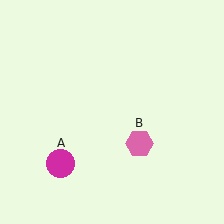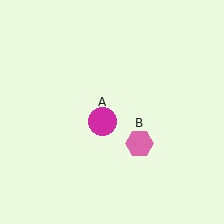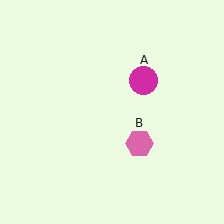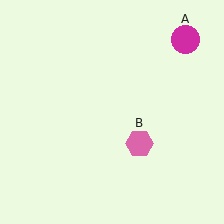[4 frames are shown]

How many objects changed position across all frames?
1 object changed position: magenta circle (object A).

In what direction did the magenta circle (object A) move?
The magenta circle (object A) moved up and to the right.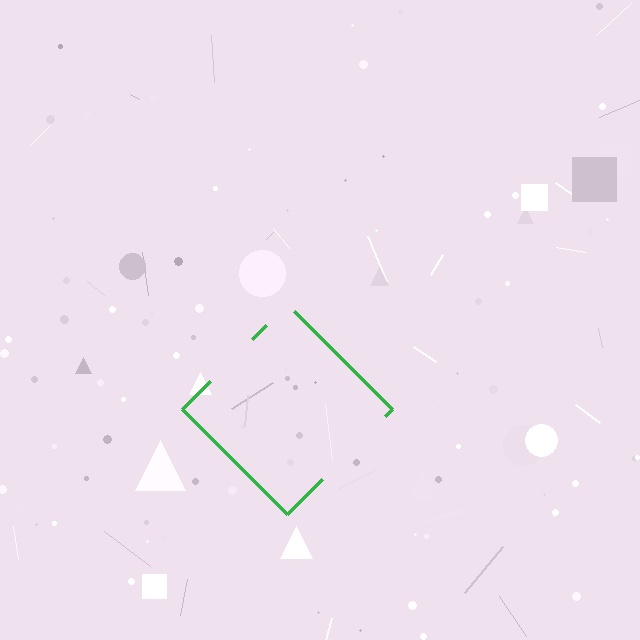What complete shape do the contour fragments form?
The contour fragments form a diamond.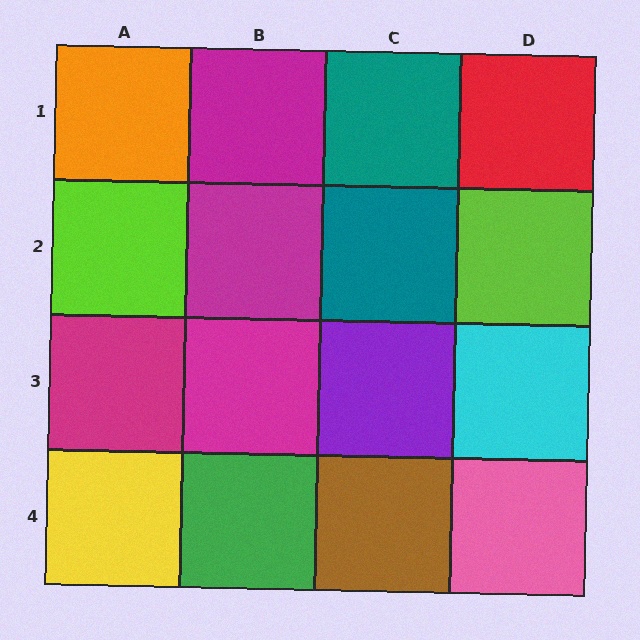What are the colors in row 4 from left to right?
Yellow, green, brown, pink.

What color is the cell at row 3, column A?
Magenta.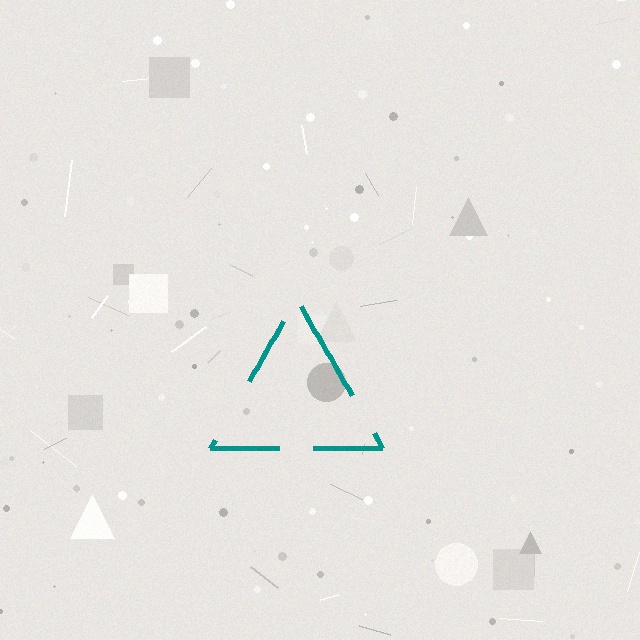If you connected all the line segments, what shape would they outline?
They would outline a triangle.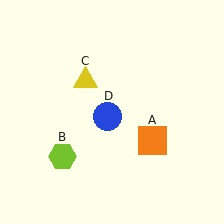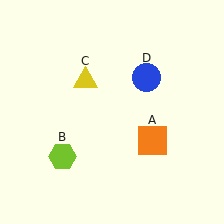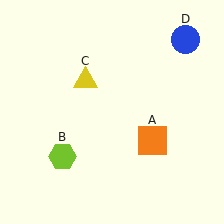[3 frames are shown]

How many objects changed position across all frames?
1 object changed position: blue circle (object D).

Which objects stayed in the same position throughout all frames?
Orange square (object A) and lime hexagon (object B) and yellow triangle (object C) remained stationary.